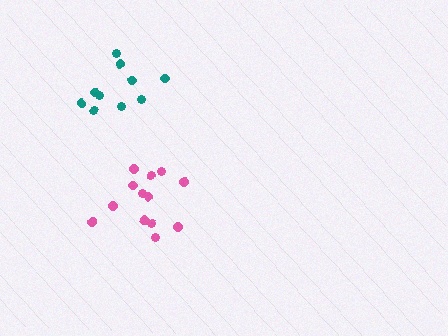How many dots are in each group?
Group 1: 10 dots, Group 2: 13 dots (23 total).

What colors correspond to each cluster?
The clusters are colored: teal, pink.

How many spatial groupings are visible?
There are 2 spatial groupings.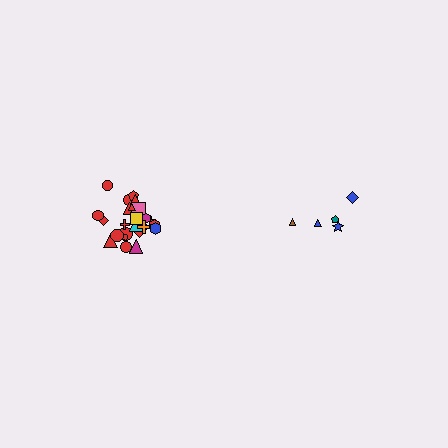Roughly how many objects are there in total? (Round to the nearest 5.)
Roughly 30 objects in total.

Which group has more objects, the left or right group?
The left group.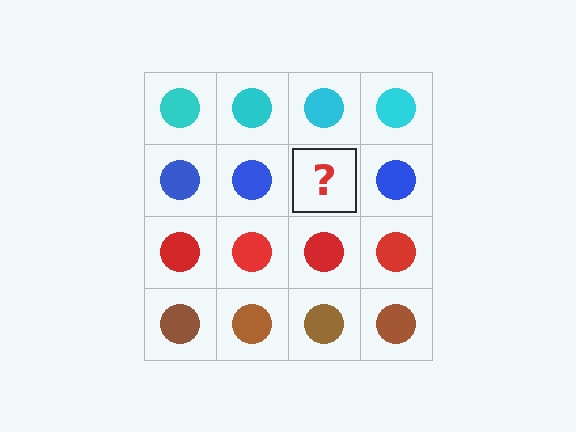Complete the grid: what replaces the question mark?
The question mark should be replaced with a blue circle.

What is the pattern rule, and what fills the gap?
The rule is that each row has a consistent color. The gap should be filled with a blue circle.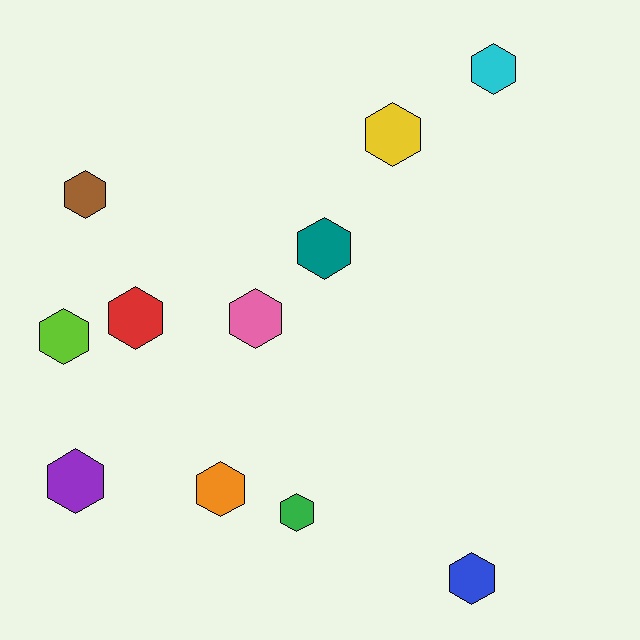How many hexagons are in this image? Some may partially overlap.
There are 11 hexagons.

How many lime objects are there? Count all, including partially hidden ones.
There is 1 lime object.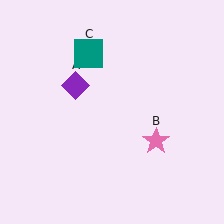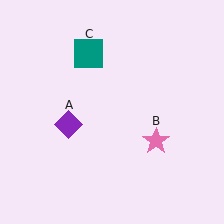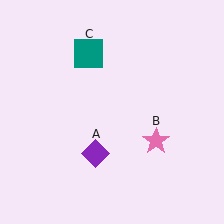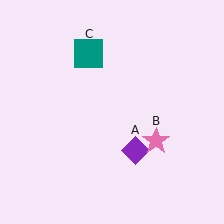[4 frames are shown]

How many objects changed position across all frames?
1 object changed position: purple diamond (object A).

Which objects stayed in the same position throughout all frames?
Pink star (object B) and teal square (object C) remained stationary.